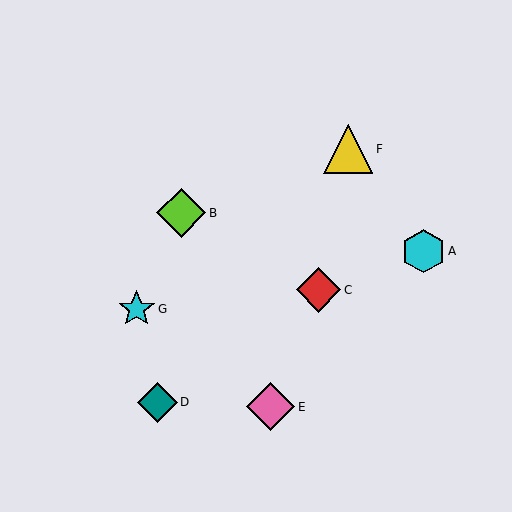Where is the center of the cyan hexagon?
The center of the cyan hexagon is at (424, 251).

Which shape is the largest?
The yellow triangle (labeled F) is the largest.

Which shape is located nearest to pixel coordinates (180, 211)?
The lime diamond (labeled B) at (181, 213) is nearest to that location.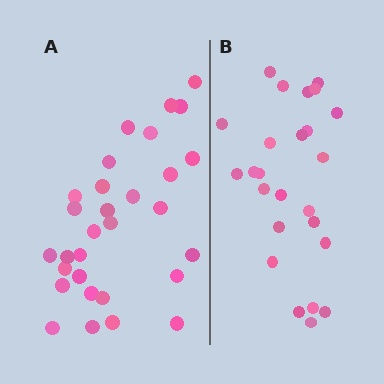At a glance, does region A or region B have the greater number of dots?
Region A (the left region) has more dots.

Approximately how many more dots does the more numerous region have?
Region A has about 5 more dots than region B.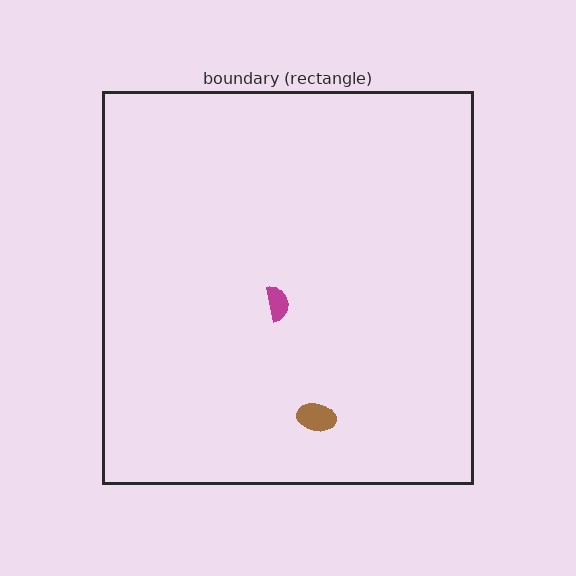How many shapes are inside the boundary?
2 inside, 0 outside.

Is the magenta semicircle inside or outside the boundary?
Inside.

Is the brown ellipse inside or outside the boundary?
Inside.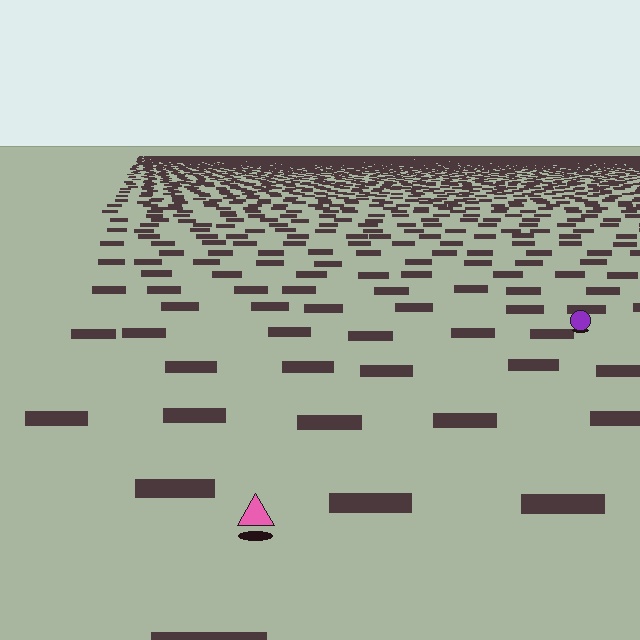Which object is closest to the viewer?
The pink triangle is closest. The texture marks near it are larger and more spread out.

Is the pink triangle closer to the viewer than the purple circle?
Yes. The pink triangle is closer — you can tell from the texture gradient: the ground texture is coarser near it.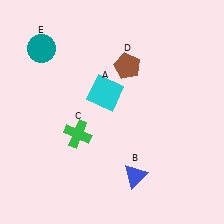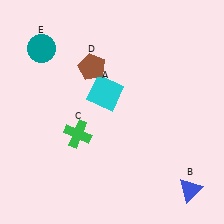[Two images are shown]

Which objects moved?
The objects that moved are: the blue triangle (B), the brown pentagon (D).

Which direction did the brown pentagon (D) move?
The brown pentagon (D) moved left.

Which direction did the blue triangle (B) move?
The blue triangle (B) moved right.